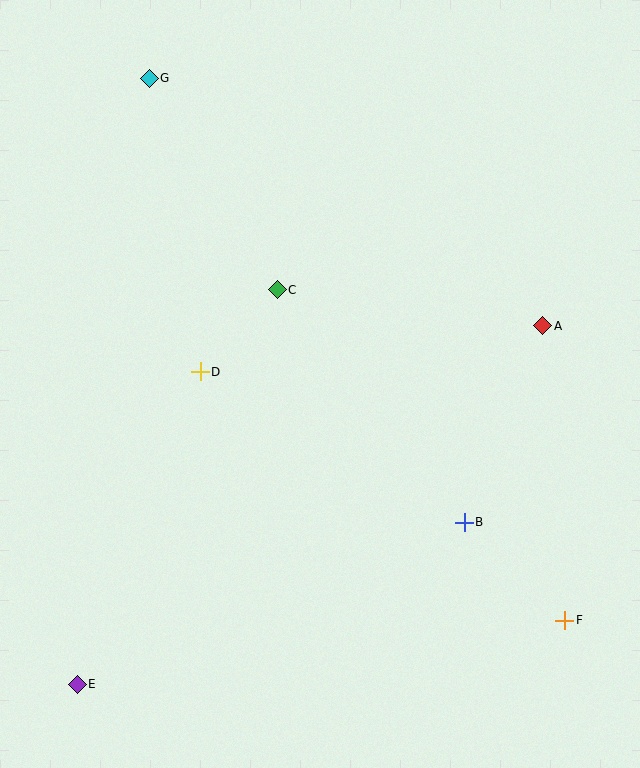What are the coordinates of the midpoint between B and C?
The midpoint between B and C is at (371, 406).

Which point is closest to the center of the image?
Point C at (277, 290) is closest to the center.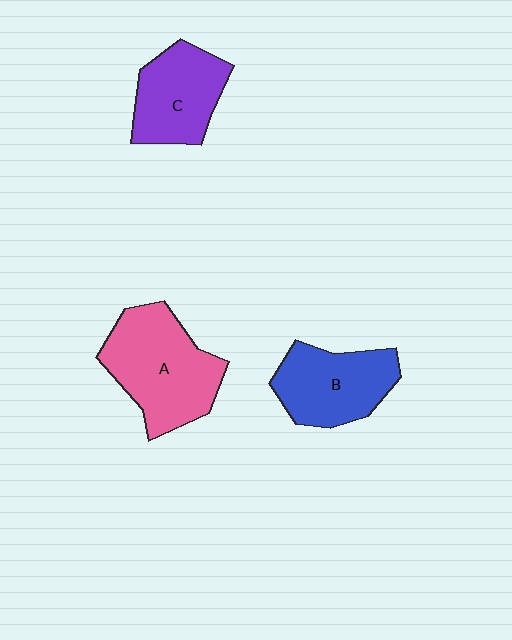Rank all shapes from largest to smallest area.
From largest to smallest: A (pink), B (blue), C (purple).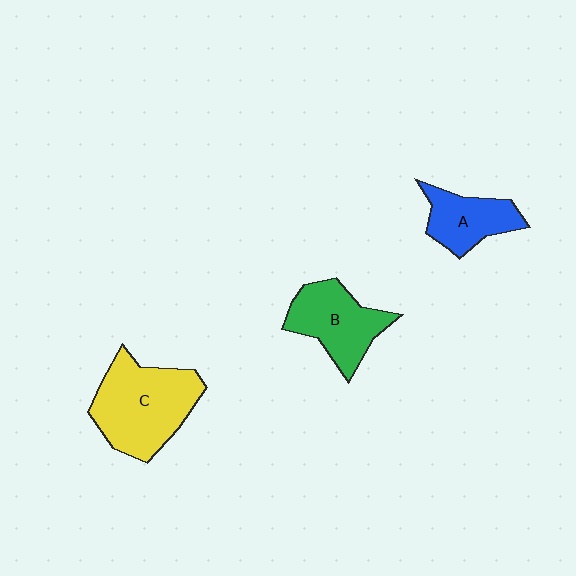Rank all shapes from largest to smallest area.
From largest to smallest: C (yellow), B (green), A (blue).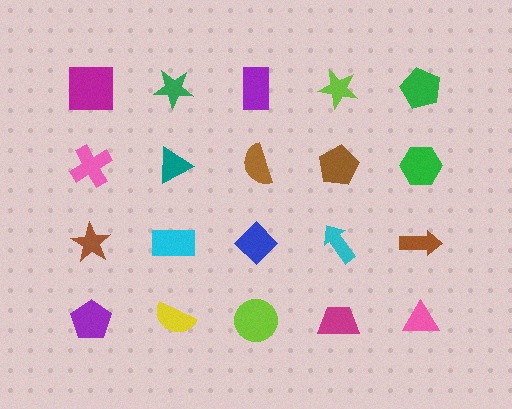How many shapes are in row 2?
5 shapes.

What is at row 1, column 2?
A green star.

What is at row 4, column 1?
A purple pentagon.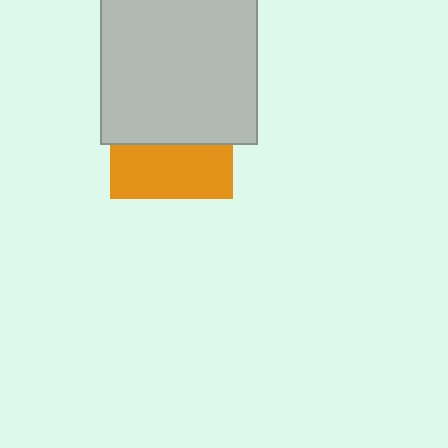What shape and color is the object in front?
The object in front is a light gray rectangle.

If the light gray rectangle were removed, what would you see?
You would see the complete orange square.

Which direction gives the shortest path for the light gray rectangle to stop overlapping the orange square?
Moving up gives the shortest separation.